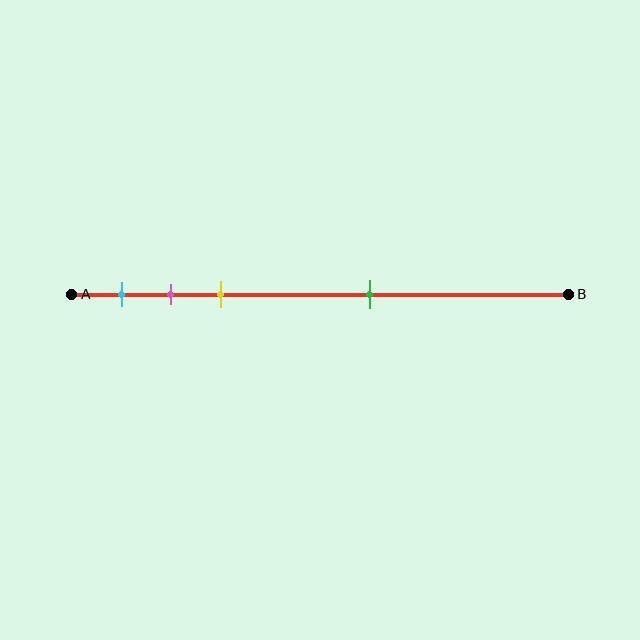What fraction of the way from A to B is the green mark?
The green mark is approximately 60% (0.6) of the way from A to B.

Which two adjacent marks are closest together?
The pink and yellow marks are the closest adjacent pair.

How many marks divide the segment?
There are 4 marks dividing the segment.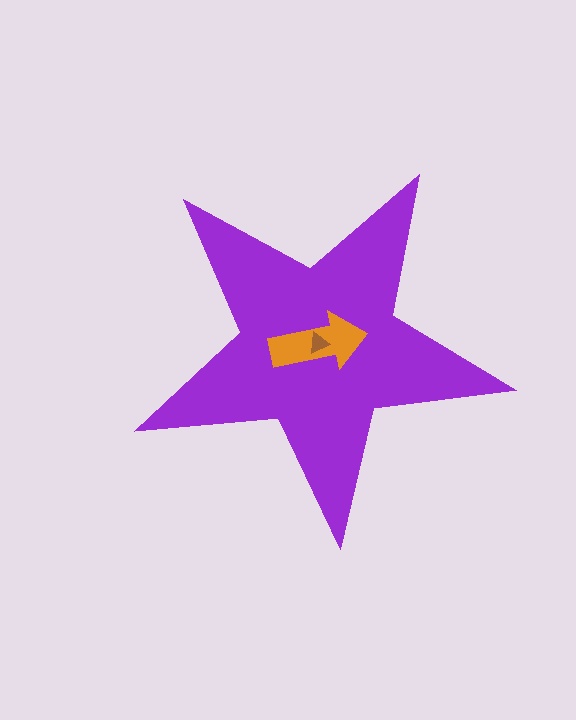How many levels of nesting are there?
3.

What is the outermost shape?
The purple star.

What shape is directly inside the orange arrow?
The brown triangle.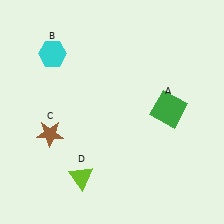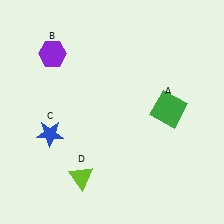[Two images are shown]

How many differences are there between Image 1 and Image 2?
There are 2 differences between the two images.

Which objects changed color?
B changed from cyan to purple. C changed from brown to blue.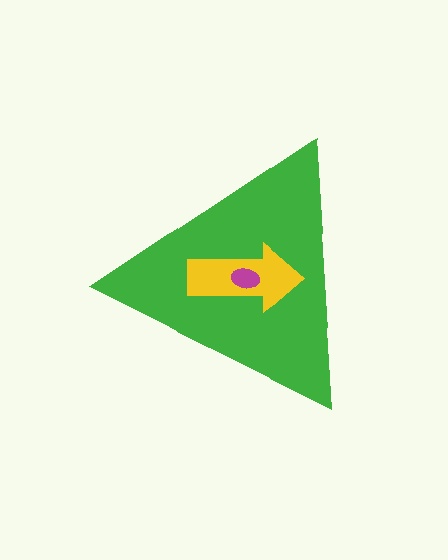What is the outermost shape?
The green triangle.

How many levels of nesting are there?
3.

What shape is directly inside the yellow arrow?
The magenta ellipse.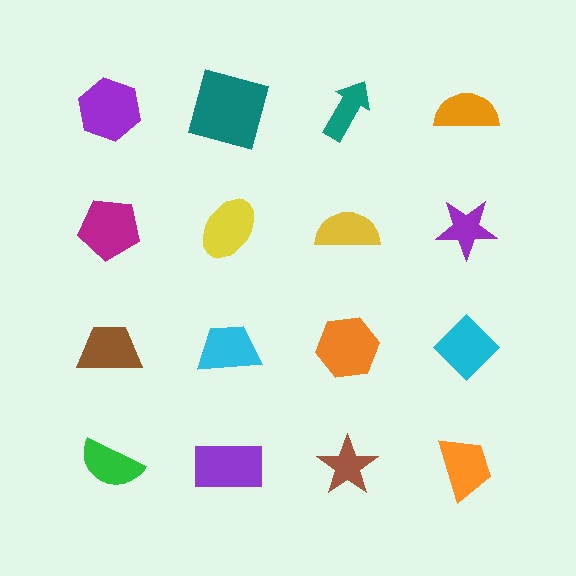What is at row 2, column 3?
A yellow semicircle.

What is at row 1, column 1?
A purple hexagon.